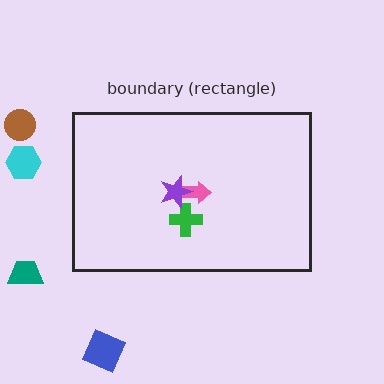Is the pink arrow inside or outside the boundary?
Inside.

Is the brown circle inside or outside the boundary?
Outside.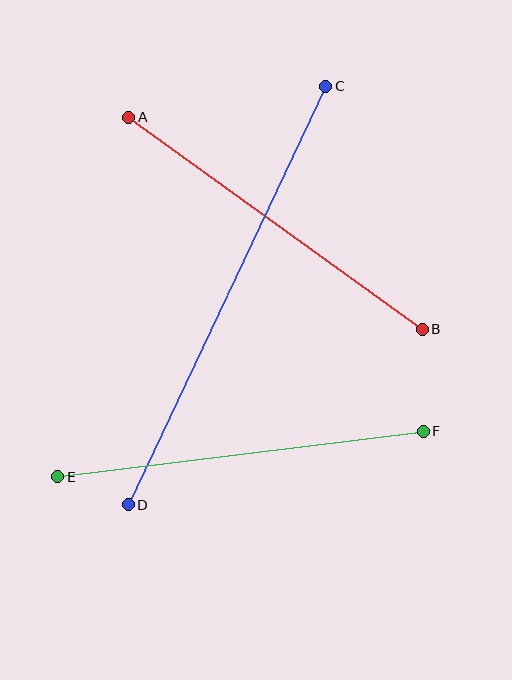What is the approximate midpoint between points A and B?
The midpoint is at approximately (276, 223) pixels.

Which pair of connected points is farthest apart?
Points C and D are farthest apart.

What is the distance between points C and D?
The distance is approximately 463 pixels.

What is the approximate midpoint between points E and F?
The midpoint is at approximately (240, 454) pixels.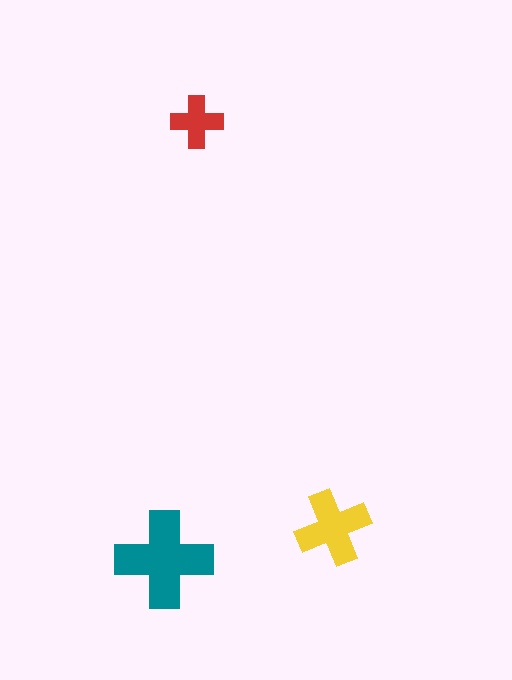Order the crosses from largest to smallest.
the teal one, the yellow one, the red one.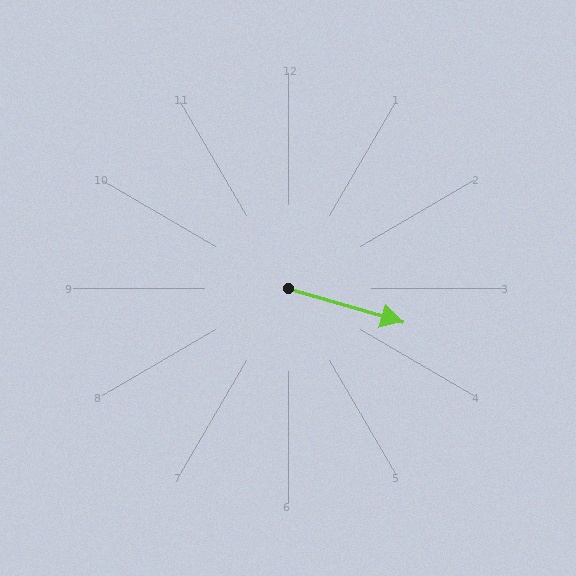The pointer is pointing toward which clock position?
Roughly 4 o'clock.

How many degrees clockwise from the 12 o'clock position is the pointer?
Approximately 106 degrees.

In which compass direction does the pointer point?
East.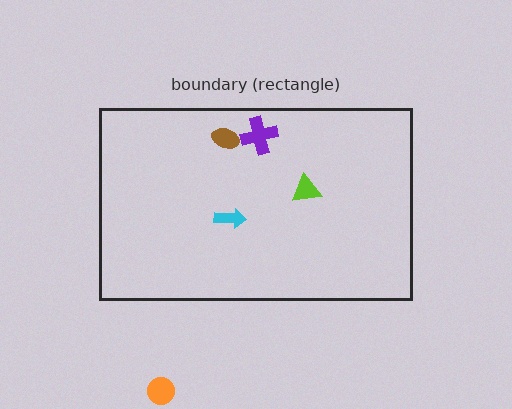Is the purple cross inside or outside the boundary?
Inside.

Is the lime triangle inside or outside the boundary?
Inside.